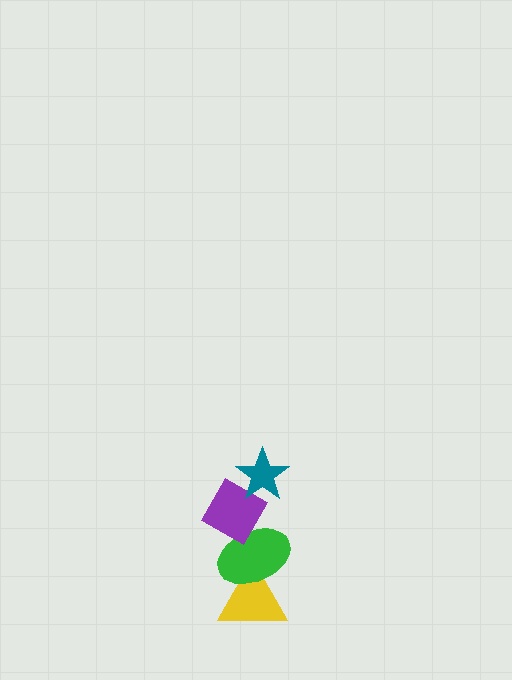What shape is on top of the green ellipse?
The purple diamond is on top of the green ellipse.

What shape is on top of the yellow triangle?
The green ellipse is on top of the yellow triangle.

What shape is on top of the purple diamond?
The teal star is on top of the purple diamond.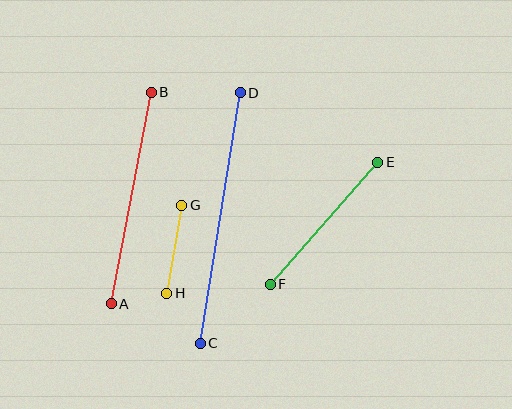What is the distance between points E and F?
The distance is approximately 163 pixels.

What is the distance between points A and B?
The distance is approximately 215 pixels.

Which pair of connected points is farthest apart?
Points C and D are farthest apart.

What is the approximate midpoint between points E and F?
The midpoint is at approximately (324, 223) pixels.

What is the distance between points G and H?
The distance is approximately 89 pixels.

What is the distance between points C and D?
The distance is approximately 254 pixels.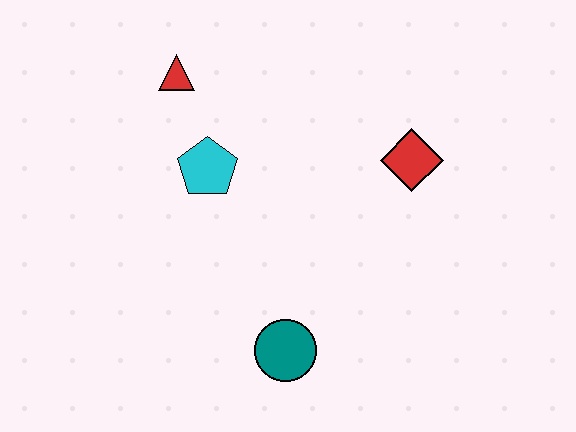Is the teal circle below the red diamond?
Yes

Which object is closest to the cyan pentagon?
The red triangle is closest to the cyan pentagon.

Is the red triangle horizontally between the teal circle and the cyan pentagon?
No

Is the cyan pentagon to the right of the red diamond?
No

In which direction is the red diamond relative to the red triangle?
The red diamond is to the right of the red triangle.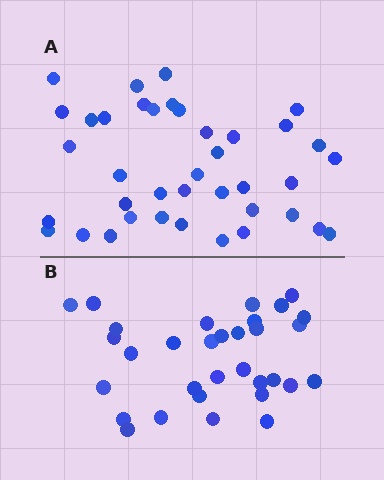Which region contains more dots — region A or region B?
Region A (the top region) has more dots.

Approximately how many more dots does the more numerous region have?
Region A has roughly 8 or so more dots than region B.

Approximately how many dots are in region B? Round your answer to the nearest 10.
About 30 dots. (The exact count is 32, which rounds to 30.)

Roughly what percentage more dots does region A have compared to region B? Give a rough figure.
About 20% more.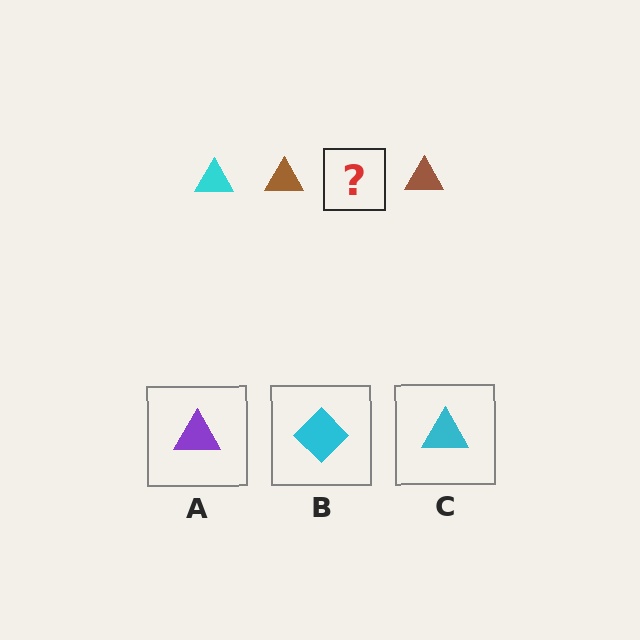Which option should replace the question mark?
Option C.